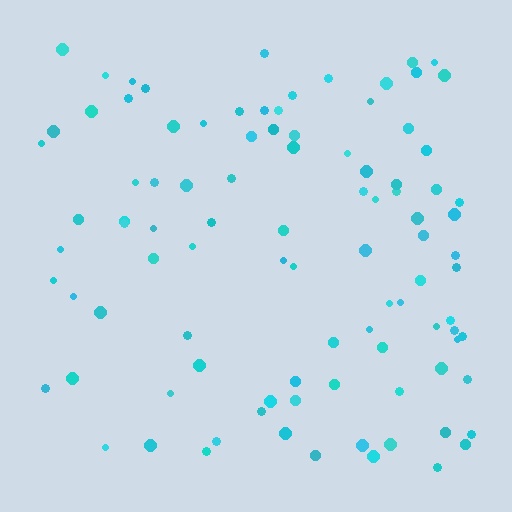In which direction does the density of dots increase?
From left to right, with the right side densest.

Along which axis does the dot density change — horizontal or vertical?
Horizontal.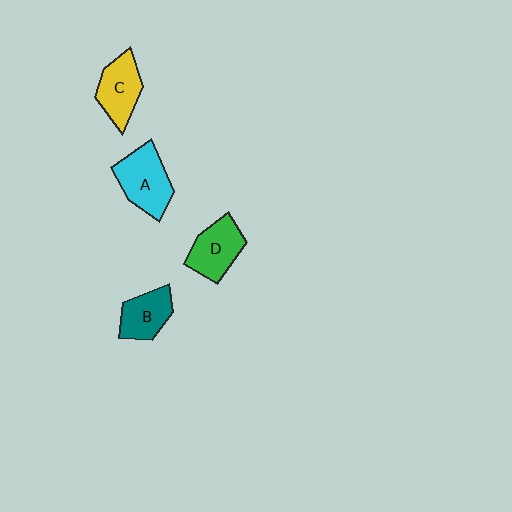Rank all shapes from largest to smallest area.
From largest to smallest: A (cyan), D (green), C (yellow), B (teal).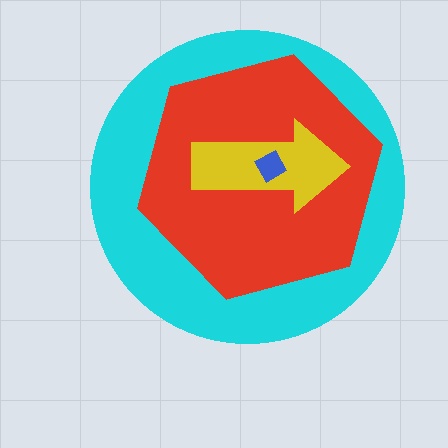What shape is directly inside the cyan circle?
The red hexagon.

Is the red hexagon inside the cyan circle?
Yes.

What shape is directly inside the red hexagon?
The yellow arrow.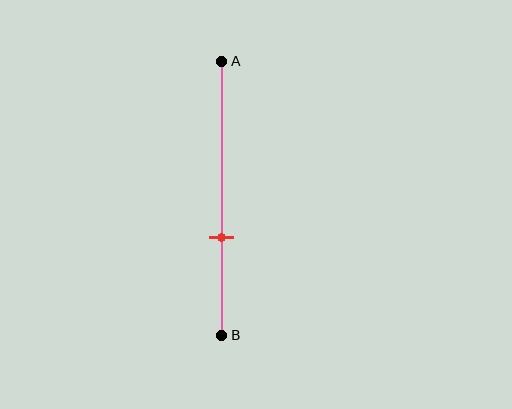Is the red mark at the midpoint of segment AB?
No, the mark is at about 65% from A, not at the 50% midpoint.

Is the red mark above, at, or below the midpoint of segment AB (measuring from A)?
The red mark is below the midpoint of segment AB.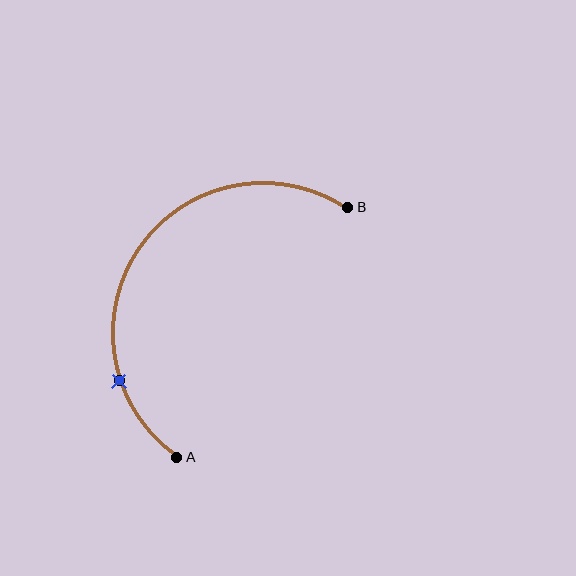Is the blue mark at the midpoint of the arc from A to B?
No. The blue mark lies on the arc but is closer to endpoint A. The arc midpoint would be at the point on the curve equidistant along the arc from both A and B.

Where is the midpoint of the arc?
The arc midpoint is the point on the curve farthest from the straight line joining A and B. It sits above and to the left of that line.